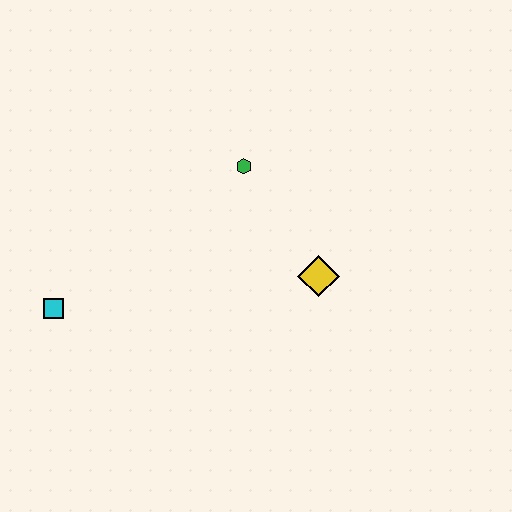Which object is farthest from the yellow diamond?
The cyan square is farthest from the yellow diamond.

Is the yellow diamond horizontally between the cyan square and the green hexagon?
No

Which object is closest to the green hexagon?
The yellow diamond is closest to the green hexagon.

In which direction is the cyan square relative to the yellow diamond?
The cyan square is to the left of the yellow diamond.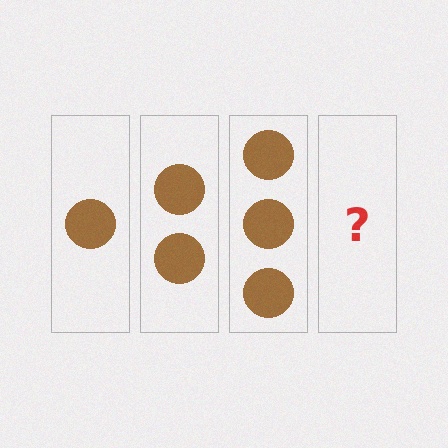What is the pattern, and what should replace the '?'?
The pattern is that each step adds one more circle. The '?' should be 4 circles.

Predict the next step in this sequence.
The next step is 4 circles.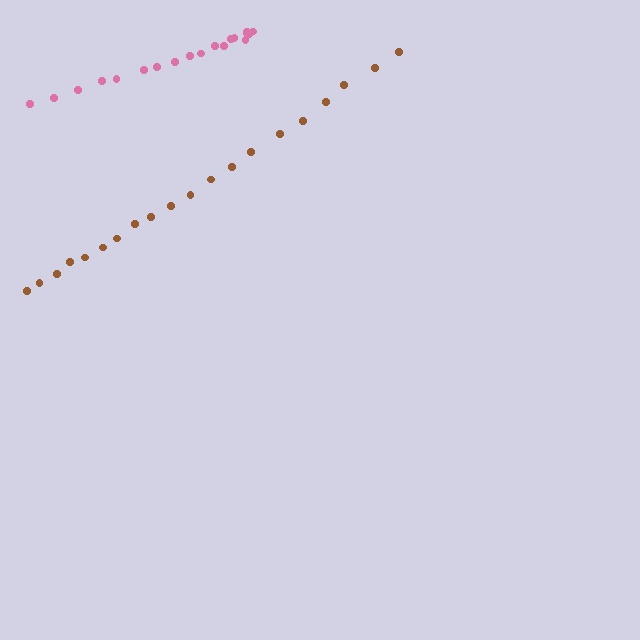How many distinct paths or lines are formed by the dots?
There are 2 distinct paths.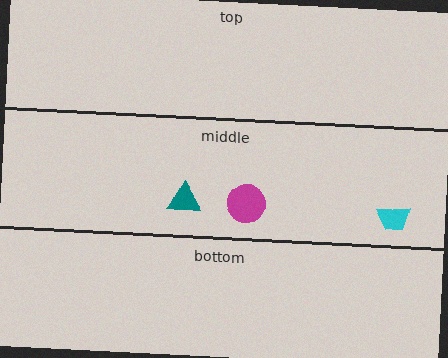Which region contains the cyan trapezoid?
The middle region.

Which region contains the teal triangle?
The middle region.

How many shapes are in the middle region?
3.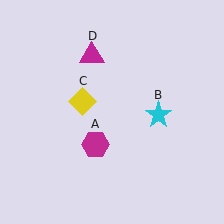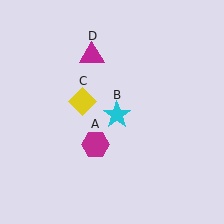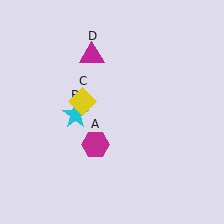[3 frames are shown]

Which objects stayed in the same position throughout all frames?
Magenta hexagon (object A) and yellow diamond (object C) and magenta triangle (object D) remained stationary.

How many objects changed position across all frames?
1 object changed position: cyan star (object B).